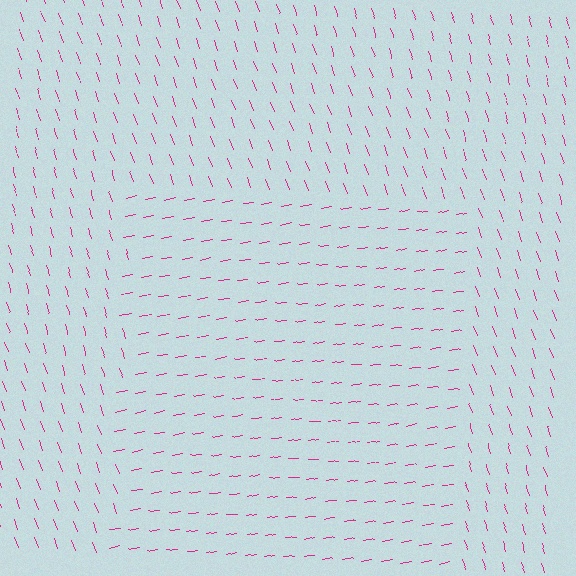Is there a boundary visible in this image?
Yes, there is a texture boundary formed by a change in line orientation.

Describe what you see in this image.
The image is filled with small magenta line segments. A rectangle region in the image has lines oriented differently from the surrounding lines, creating a visible texture boundary.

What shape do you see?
I see a rectangle.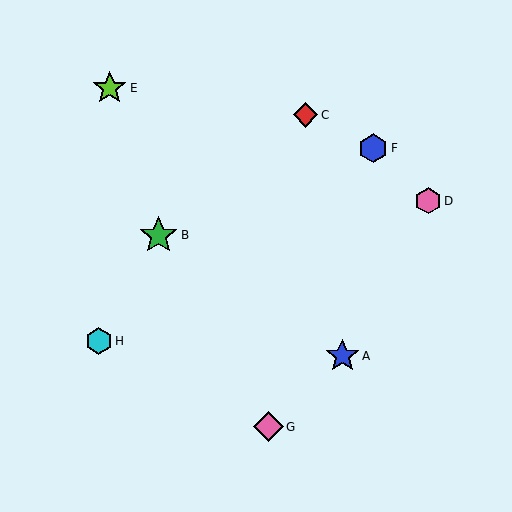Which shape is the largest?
The green star (labeled B) is the largest.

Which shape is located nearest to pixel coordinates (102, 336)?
The cyan hexagon (labeled H) at (99, 341) is nearest to that location.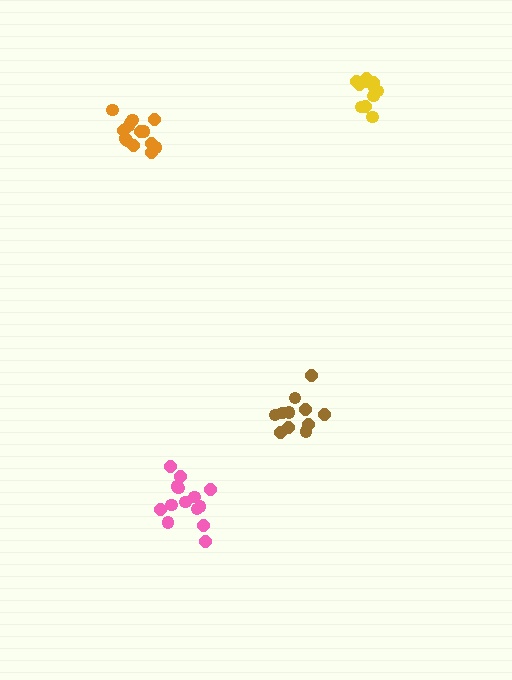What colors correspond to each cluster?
The clusters are colored: yellow, pink, orange, brown.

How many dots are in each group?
Group 1: 11 dots, Group 2: 14 dots, Group 3: 14 dots, Group 4: 11 dots (50 total).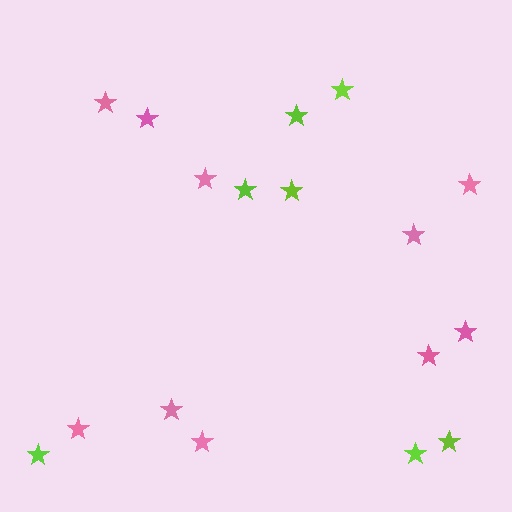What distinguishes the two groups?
There are 2 groups: one group of lime stars (7) and one group of pink stars (10).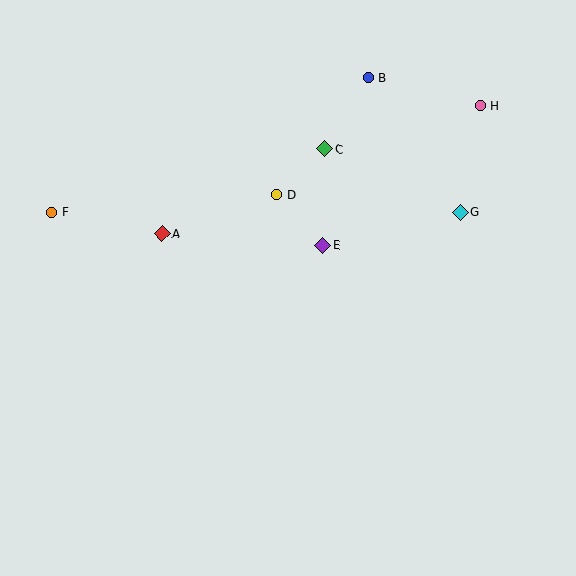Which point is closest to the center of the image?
Point E at (323, 246) is closest to the center.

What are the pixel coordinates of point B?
Point B is at (368, 78).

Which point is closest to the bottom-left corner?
Point F is closest to the bottom-left corner.